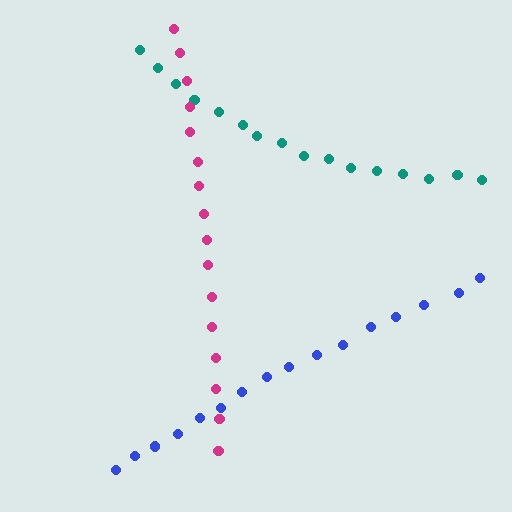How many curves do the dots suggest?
There are 3 distinct paths.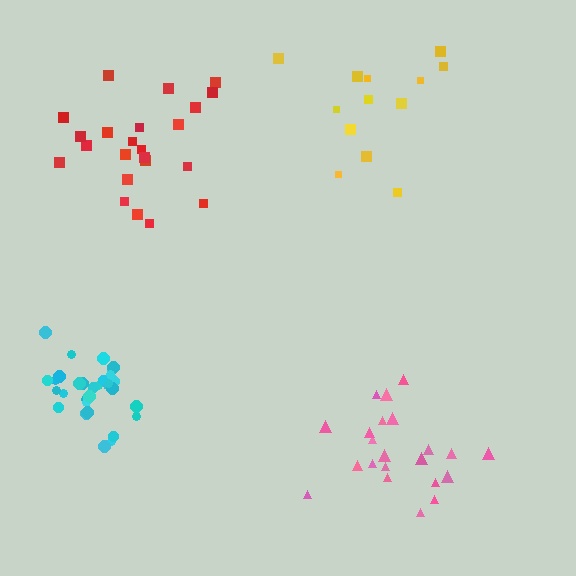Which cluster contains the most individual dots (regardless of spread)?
Cyan (31).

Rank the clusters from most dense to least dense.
cyan, pink, red, yellow.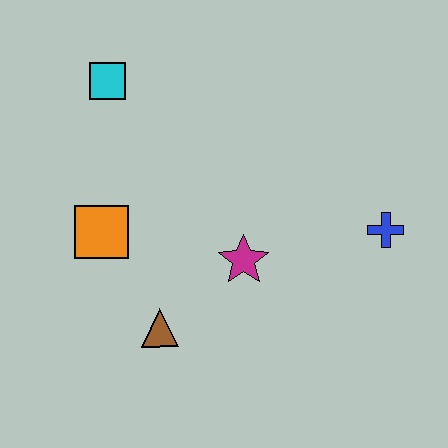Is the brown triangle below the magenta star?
Yes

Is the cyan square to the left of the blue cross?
Yes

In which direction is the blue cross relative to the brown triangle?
The blue cross is to the right of the brown triangle.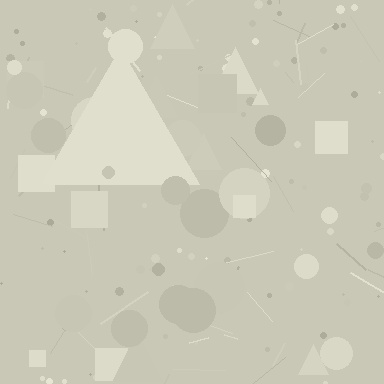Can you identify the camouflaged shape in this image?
The camouflaged shape is a triangle.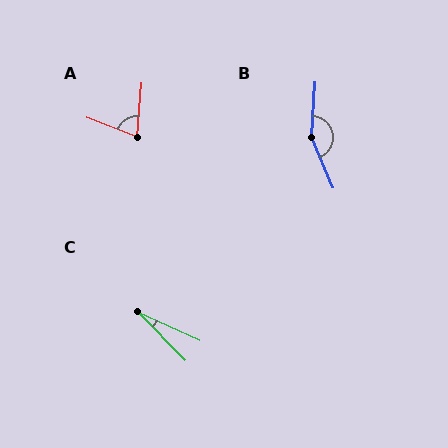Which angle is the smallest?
C, at approximately 22 degrees.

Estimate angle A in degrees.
Approximately 74 degrees.